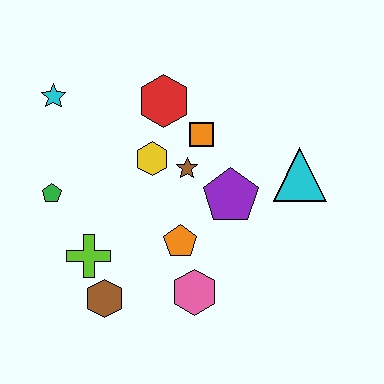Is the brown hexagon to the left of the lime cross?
No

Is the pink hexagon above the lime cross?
No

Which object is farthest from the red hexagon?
The brown hexagon is farthest from the red hexagon.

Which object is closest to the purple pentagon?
The brown star is closest to the purple pentagon.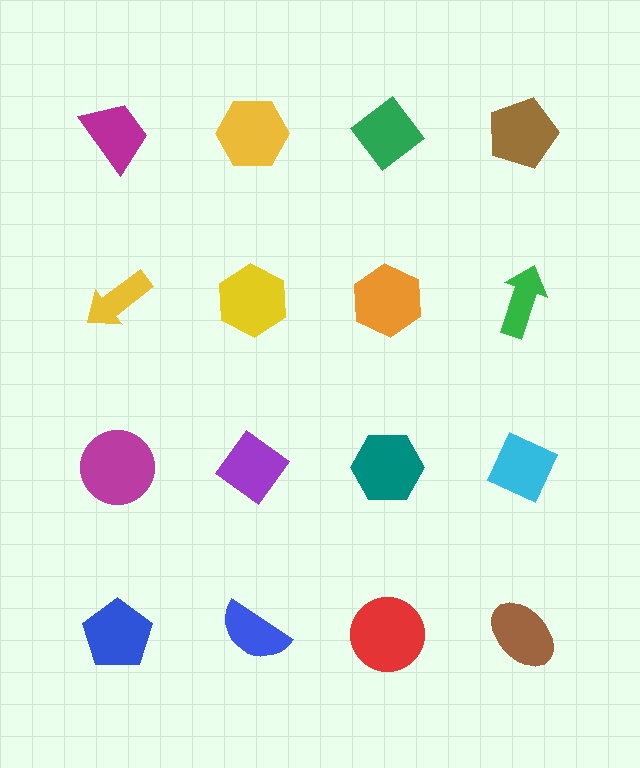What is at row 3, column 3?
A teal hexagon.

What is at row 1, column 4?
A brown pentagon.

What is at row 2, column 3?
An orange hexagon.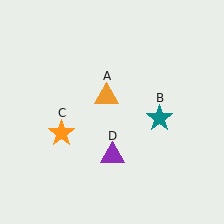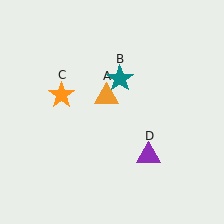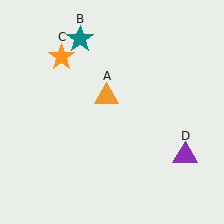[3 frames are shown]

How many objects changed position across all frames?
3 objects changed position: teal star (object B), orange star (object C), purple triangle (object D).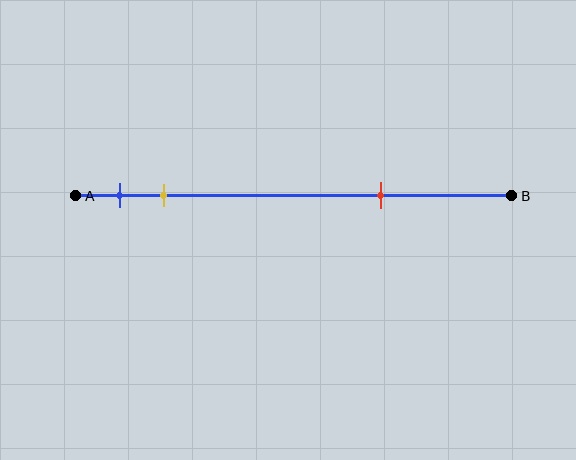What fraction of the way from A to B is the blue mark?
The blue mark is approximately 10% (0.1) of the way from A to B.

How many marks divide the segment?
There are 3 marks dividing the segment.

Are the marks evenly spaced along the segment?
No, the marks are not evenly spaced.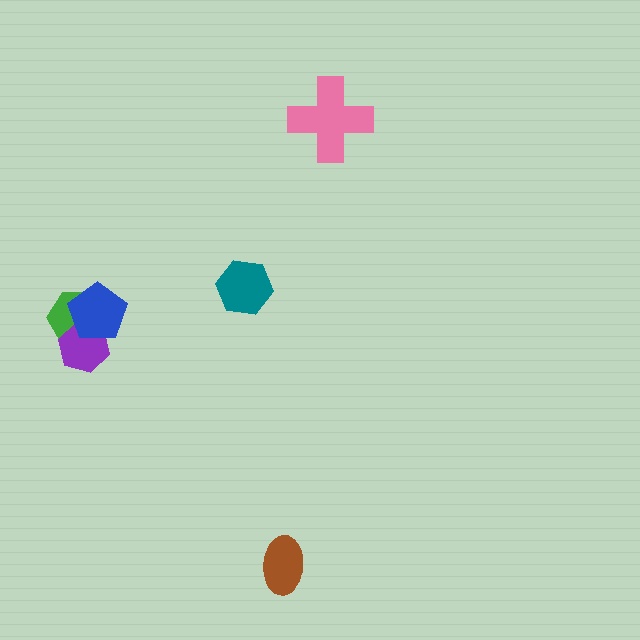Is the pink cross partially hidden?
No, no other shape covers it.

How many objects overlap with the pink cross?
0 objects overlap with the pink cross.